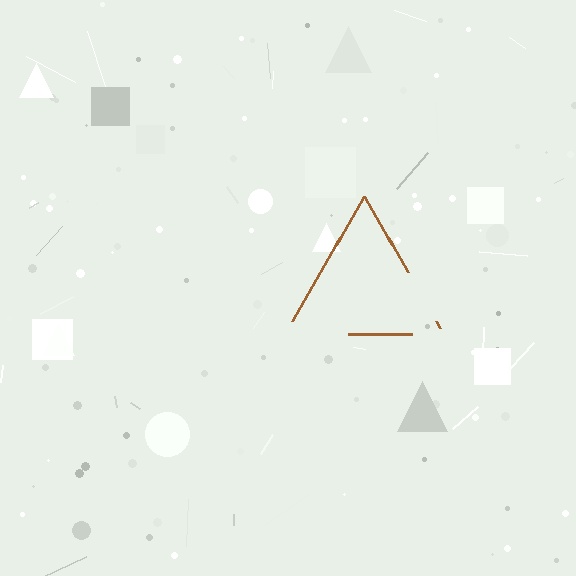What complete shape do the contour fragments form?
The contour fragments form a triangle.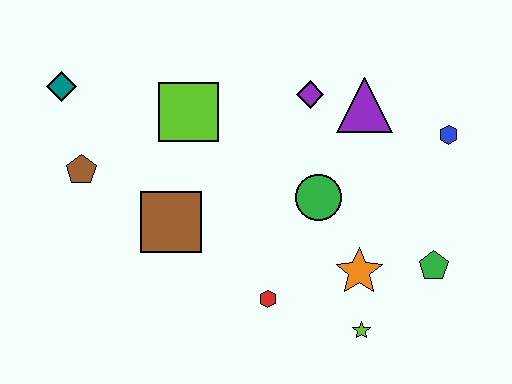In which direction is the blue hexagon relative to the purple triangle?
The blue hexagon is to the right of the purple triangle.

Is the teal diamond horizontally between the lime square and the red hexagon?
No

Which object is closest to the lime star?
The orange star is closest to the lime star.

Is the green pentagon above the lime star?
Yes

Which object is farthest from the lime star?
The teal diamond is farthest from the lime star.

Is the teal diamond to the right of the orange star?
No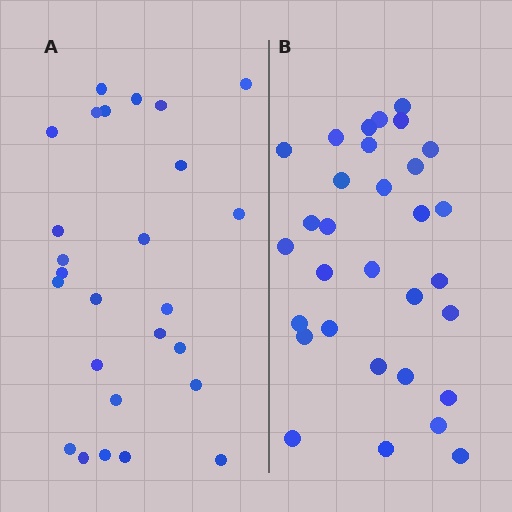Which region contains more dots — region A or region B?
Region B (the right region) has more dots.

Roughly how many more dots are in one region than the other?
Region B has about 5 more dots than region A.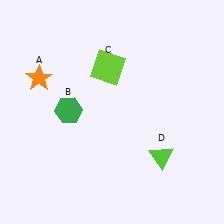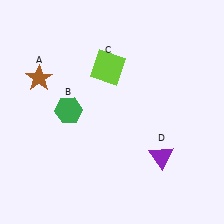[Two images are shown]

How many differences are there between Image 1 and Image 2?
There are 2 differences between the two images.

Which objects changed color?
A changed from orange to brown. D changed from lime to purple.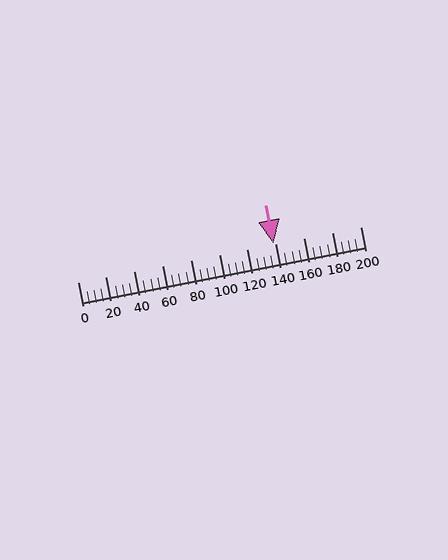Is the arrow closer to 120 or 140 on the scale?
The arrow is closer to 140.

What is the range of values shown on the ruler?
The ruler shows values from 0 to 200.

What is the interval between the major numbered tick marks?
The major tick marks are spaced 20 units apart.